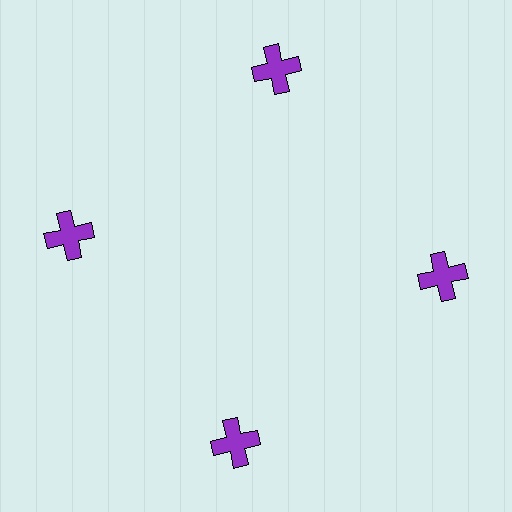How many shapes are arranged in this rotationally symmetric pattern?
There are 4 shapes, arranged in 4 groups of 1.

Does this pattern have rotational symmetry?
Yes, this pattern has 4-fold rotational symmetry. It looks the same after rotating 90 degrees around the center.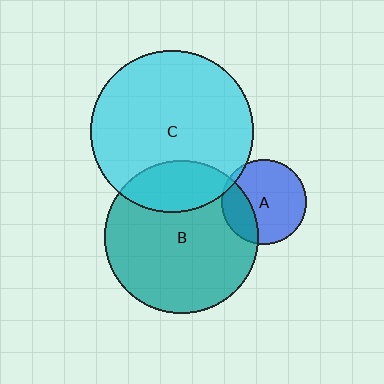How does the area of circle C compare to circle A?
Approximately 3.7 times.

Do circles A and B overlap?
Yes.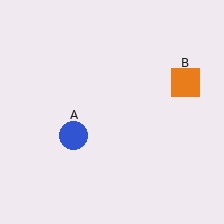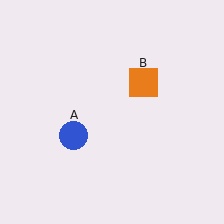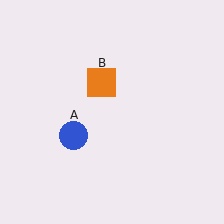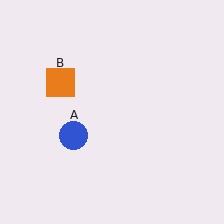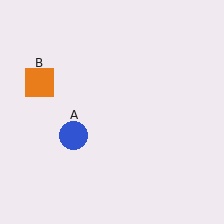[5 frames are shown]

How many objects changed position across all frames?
1 object changed position: orange square (object B).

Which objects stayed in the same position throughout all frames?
Blue circle (object A) remained stationary.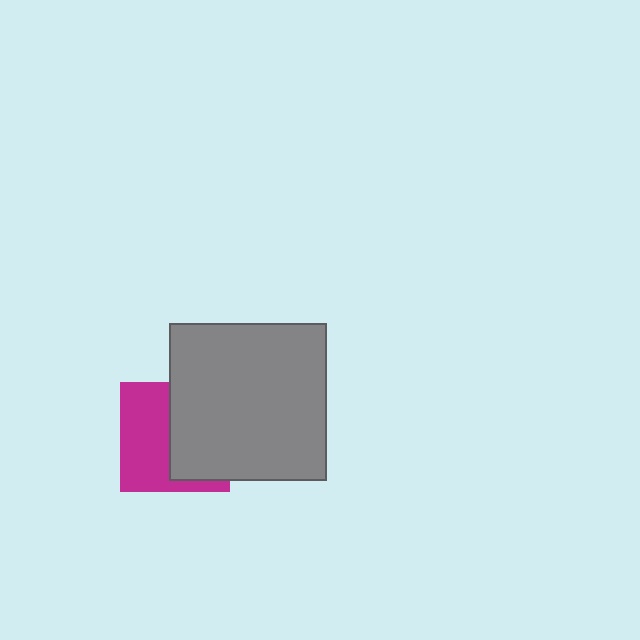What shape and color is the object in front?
The object in front is a gray square.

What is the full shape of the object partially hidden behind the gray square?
The partially hidden object is a magenta square.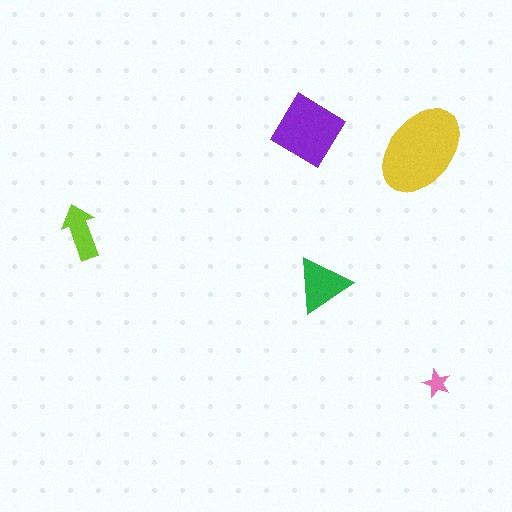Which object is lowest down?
The pink star is bottommost.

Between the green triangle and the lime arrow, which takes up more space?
The green triangle.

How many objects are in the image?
There are 5 objects in the image.